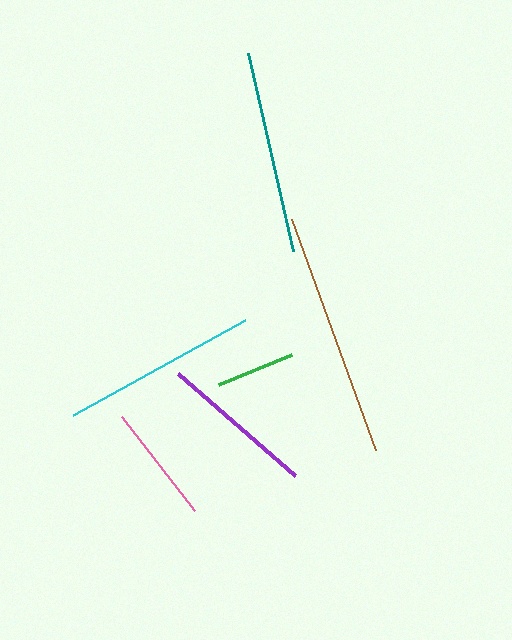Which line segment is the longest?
The brown line is the longest at approximately 246 pixels.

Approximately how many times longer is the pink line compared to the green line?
The pink line is approximately 1.5 times the length of the green line.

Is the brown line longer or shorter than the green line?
The brown line is longer than the green line.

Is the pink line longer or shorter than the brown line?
The brown line is longer than the pink line.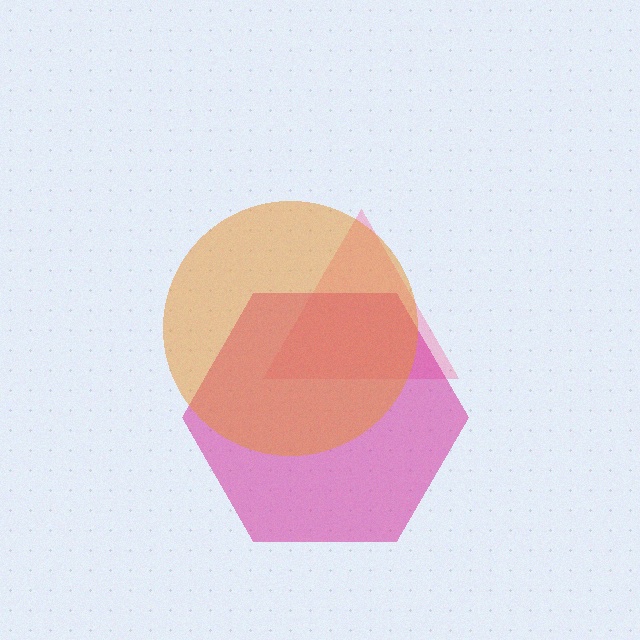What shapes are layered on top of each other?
The layered shapes are: a pink triangle, a magenta hexagon, an orange circle.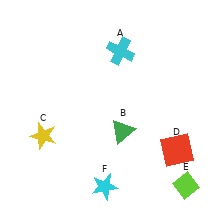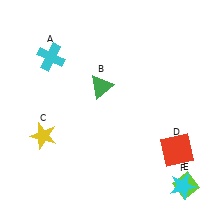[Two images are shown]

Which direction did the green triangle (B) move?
The green triangle (B) moved up.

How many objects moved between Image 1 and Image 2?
3 objects moved between the two images.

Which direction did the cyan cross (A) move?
The cyan cross (A) moved left.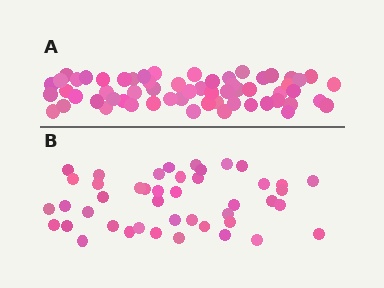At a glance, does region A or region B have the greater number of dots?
Region A (the top region) has more dots.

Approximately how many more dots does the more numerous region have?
Region A has approximately 15 more dots than region B.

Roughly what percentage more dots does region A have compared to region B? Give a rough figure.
About 35% more.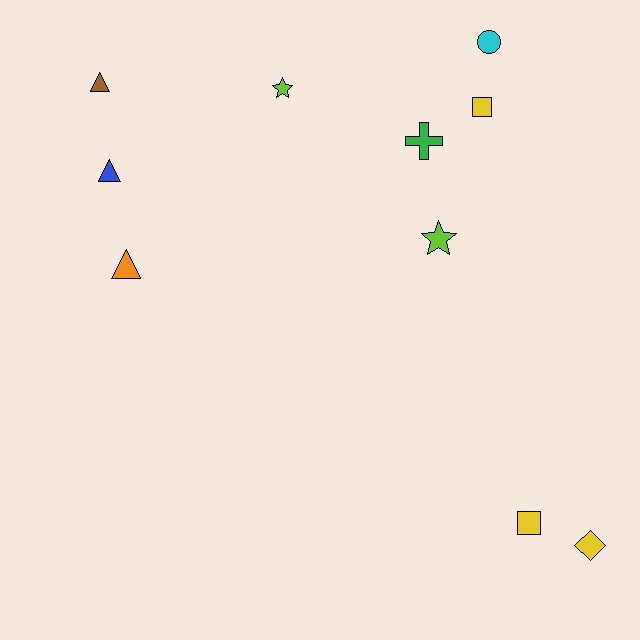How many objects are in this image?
There are 10 objects.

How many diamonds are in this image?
There is 1 diamond.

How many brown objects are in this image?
There is 1 brown object.